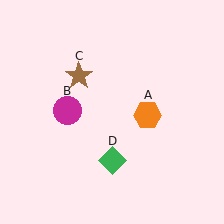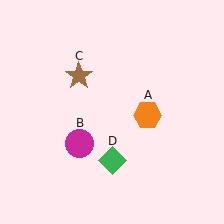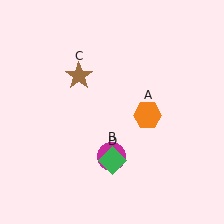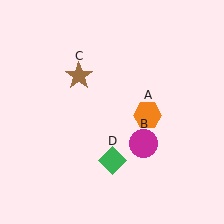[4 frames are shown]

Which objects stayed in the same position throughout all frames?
Orange hexagon (object A) and brown star (object C) and green diamond (object D) remained stationary.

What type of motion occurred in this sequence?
The magenta circle (object B) rotated counterclockwise around the center of the scene.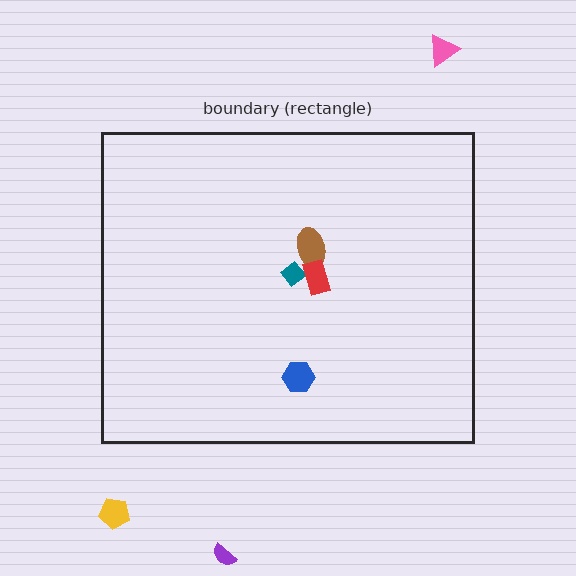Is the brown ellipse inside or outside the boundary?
Inside.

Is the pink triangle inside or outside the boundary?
Outside.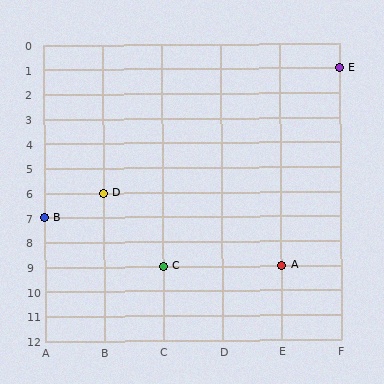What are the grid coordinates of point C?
Point C is at grid coordinates (C, 9).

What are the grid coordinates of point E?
Point E is at grid coordinates (F, 1).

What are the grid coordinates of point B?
Point B is at grid coordinates (A, 7).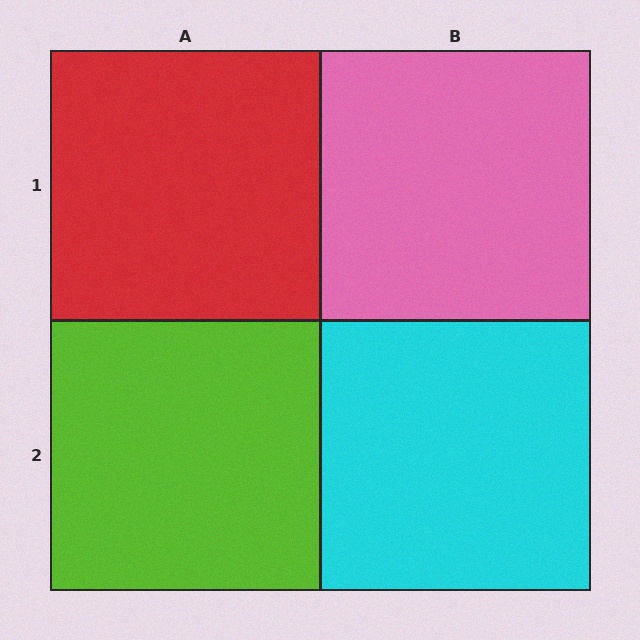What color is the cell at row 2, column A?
Lime.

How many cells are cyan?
1 cell is cyan.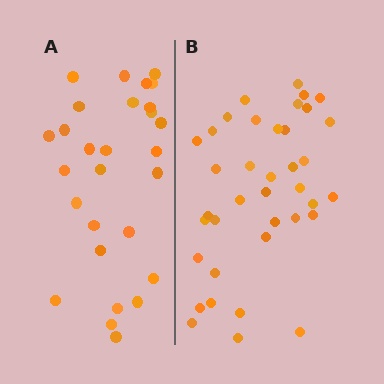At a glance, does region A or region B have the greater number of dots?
Region B (the right region) has more dots.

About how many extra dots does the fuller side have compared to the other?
Region B has roughly 10 or so more dots than region A.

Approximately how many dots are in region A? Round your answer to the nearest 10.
About 30 dots. (The exact count is 28, which rounds to 30.)